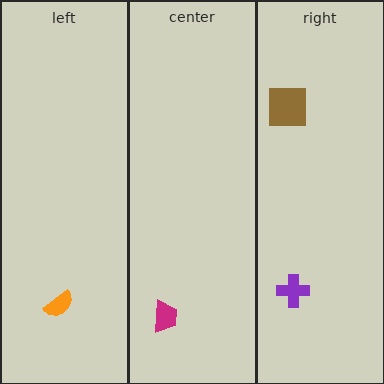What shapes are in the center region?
The magenta trapezoid.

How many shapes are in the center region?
1.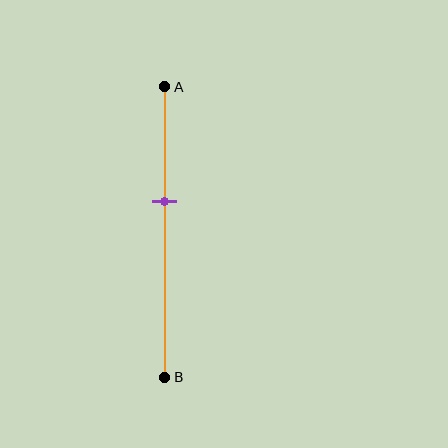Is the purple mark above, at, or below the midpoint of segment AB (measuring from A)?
The purple mark is above the midpoint of segment AB.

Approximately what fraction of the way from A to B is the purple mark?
The purple mark is approximately 40% of the way from A to B.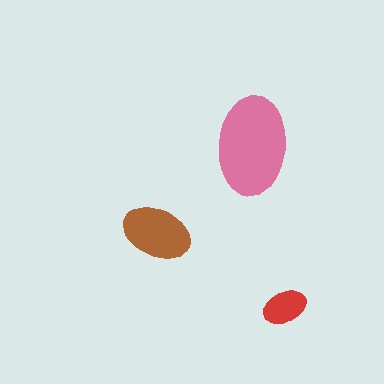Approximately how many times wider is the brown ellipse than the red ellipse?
About 1.5 times wider.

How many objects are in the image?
There are 3 objects in the image.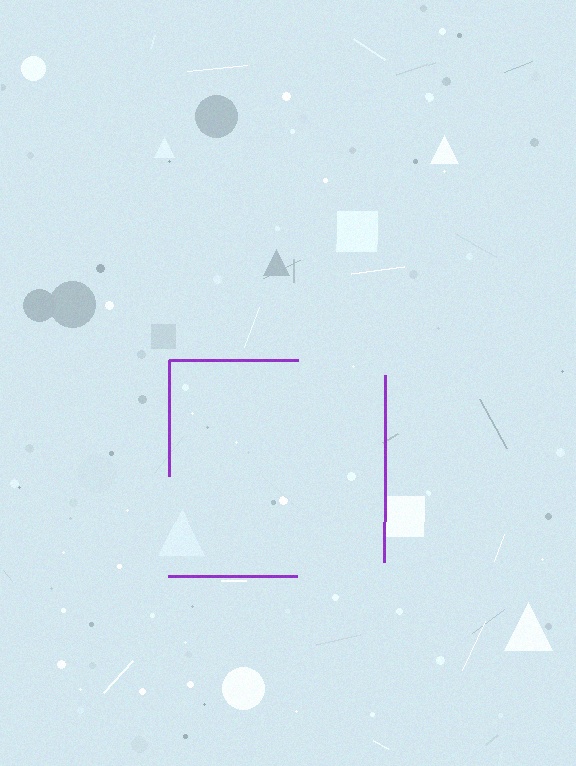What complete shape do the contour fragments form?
The contour fragments form a square.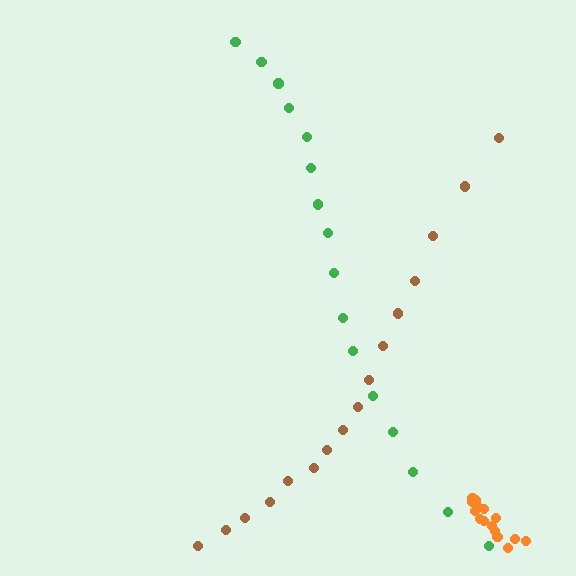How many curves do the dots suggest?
There are 3 distinct paths.